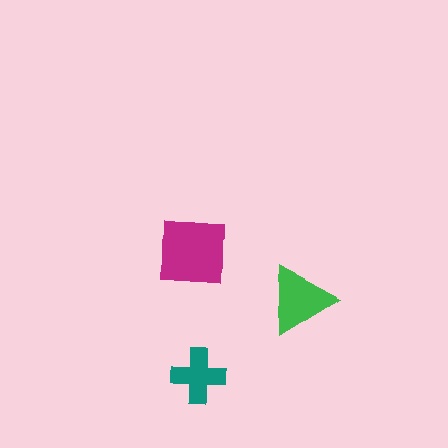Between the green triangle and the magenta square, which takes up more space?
The magenta square.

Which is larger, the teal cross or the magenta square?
The magenta square.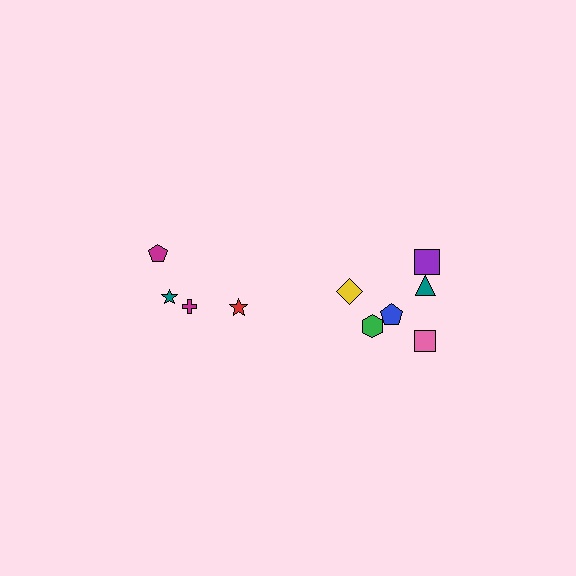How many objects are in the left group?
There are 4 objects.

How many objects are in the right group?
There are 6 objects.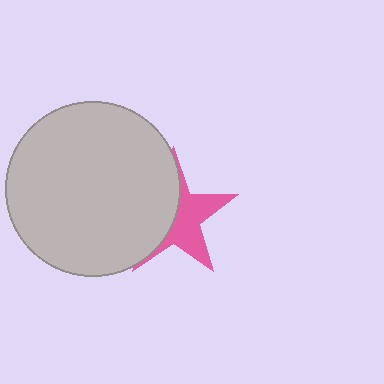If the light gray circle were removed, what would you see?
You would see the complete pink star.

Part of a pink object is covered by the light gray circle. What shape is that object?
It is a star.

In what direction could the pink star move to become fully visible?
The pink star could move right. That would shift it out from behind the light gray circle entirely.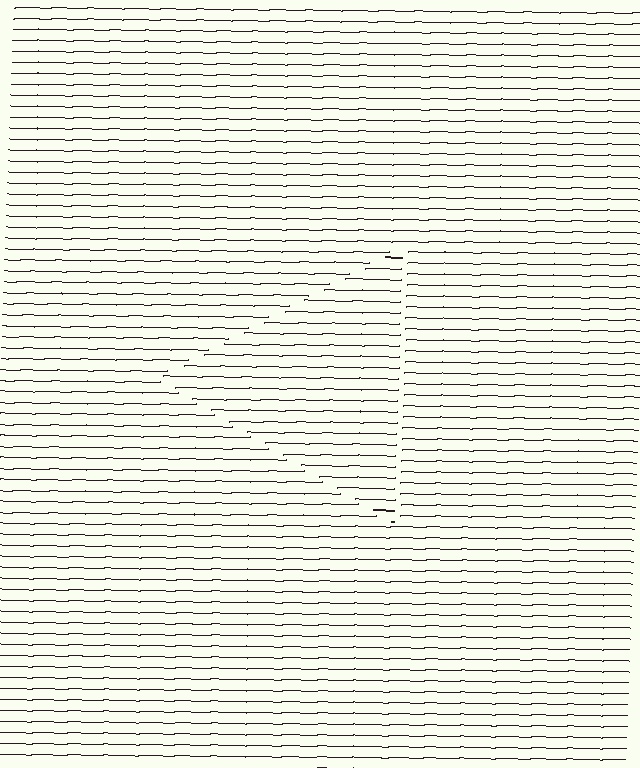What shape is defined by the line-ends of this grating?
An illusory triangle. The interior of the shape contains the same grating, shifted by half a period — the contour is defined by the phase discontinuity where line-ends from the inner and outer gratings abut.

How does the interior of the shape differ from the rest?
The interior of the shape contains the same grating, shifted by half a period — the contour is defined by the phase discontinuity where line-ends from the inner and outer gratings abut.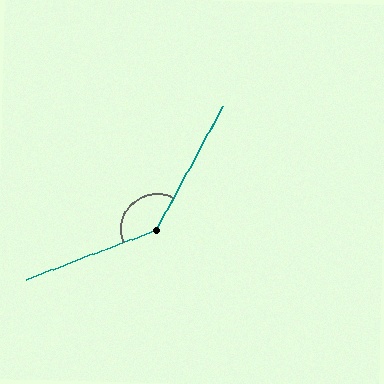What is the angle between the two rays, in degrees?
Approximately 139 degrees.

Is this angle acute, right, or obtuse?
It is obtuse.